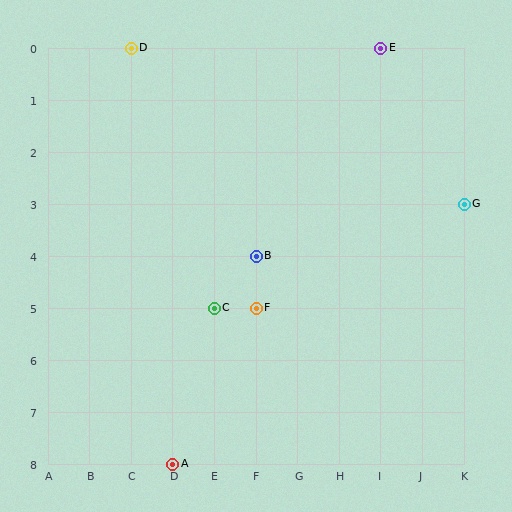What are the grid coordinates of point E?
Point E is at grid coordinates (I, 0).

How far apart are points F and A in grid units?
Points F and A are 2 columns and 3 rows apart (about 3.6 grid units diagonally).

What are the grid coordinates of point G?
Point G is at grid coordinates (K, 3).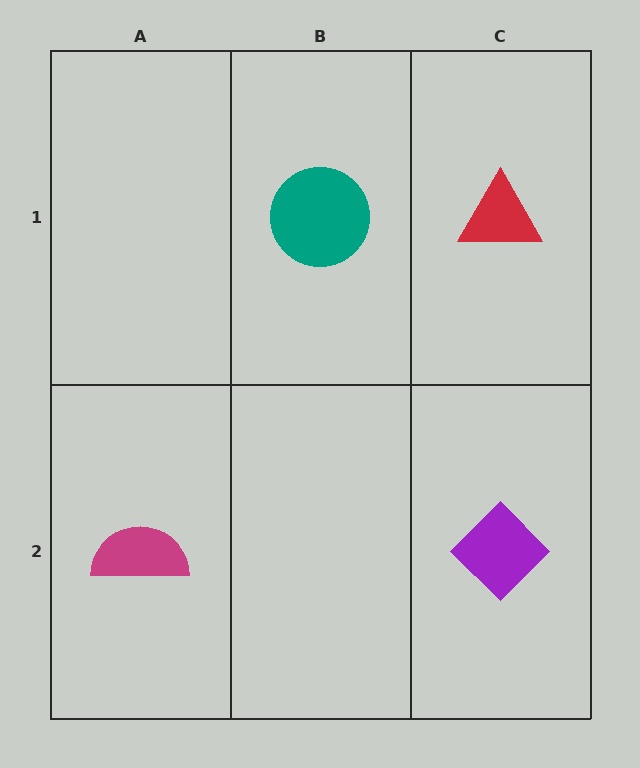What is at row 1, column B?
A teal circle.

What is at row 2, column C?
A purple diamond.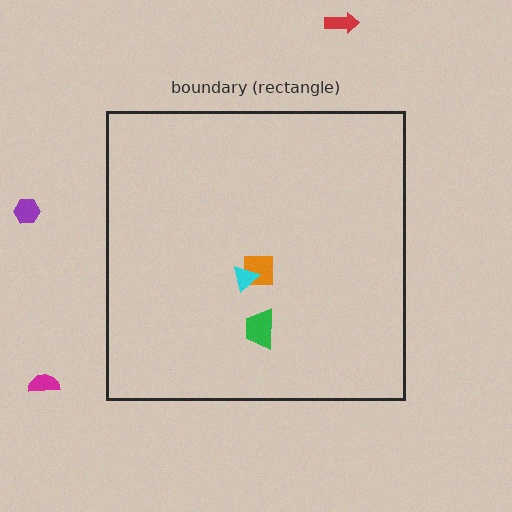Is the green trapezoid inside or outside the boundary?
Inside.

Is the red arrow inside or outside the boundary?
Outside.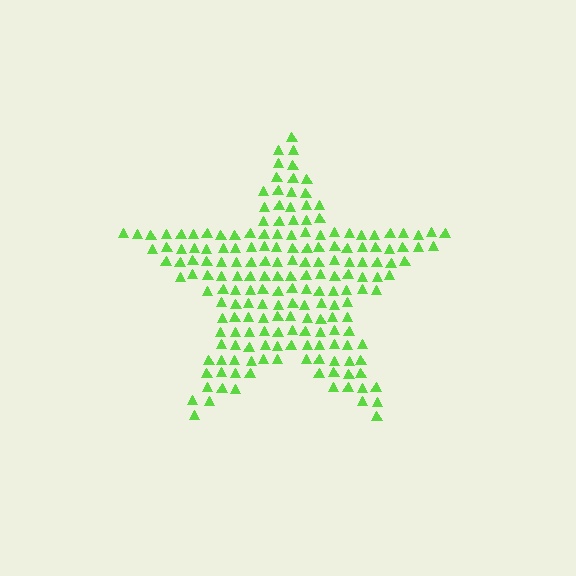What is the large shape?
The large shape is a star.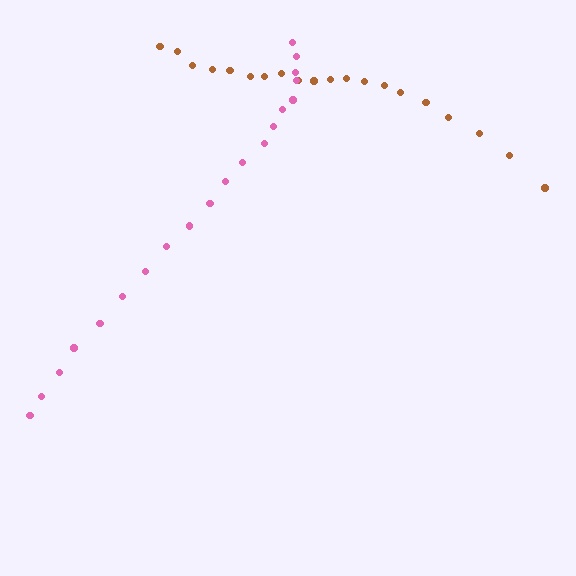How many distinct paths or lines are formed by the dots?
There are 2 distinct paths.